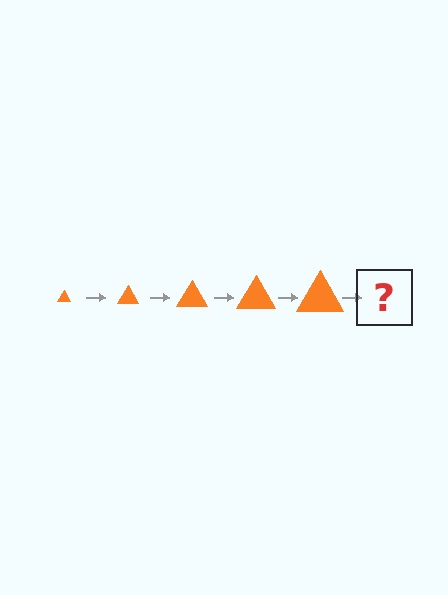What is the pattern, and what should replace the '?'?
The pattern is that the triangle gets progressively larger each step. The '?' should be an orange triangle, larger than the previous one.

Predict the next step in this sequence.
The next step is an orange triangle, larger than the previous one.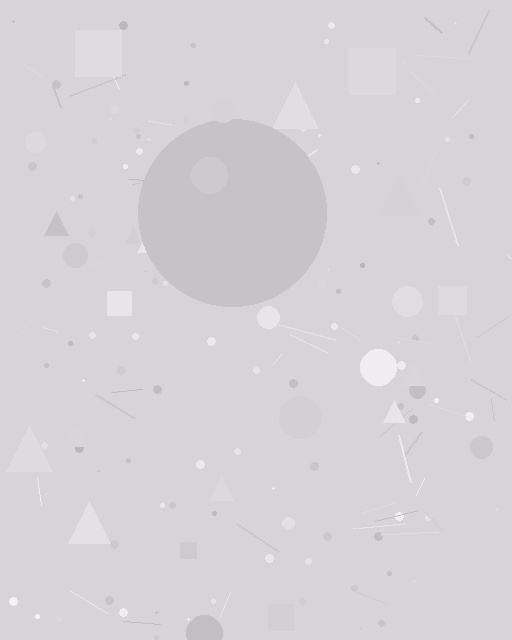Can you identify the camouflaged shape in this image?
The camouflaged shape is a circle.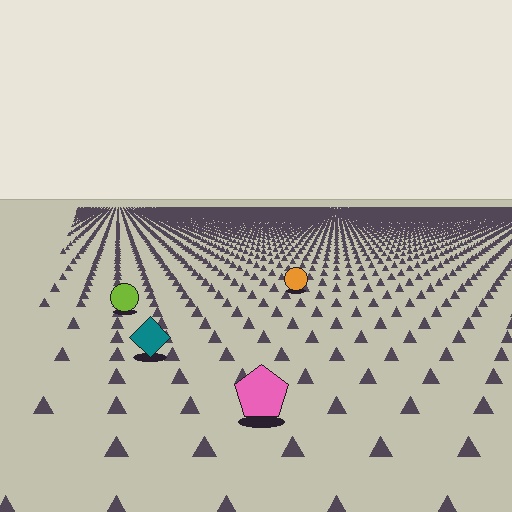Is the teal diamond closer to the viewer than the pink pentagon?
No. The pink pentagon is closer — you can tell from the texture gradient: the ground texture is coarser near it.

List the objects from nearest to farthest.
From nearest to farthest: the pink pentagon, the teal diamond, the lime circle, the orange circle.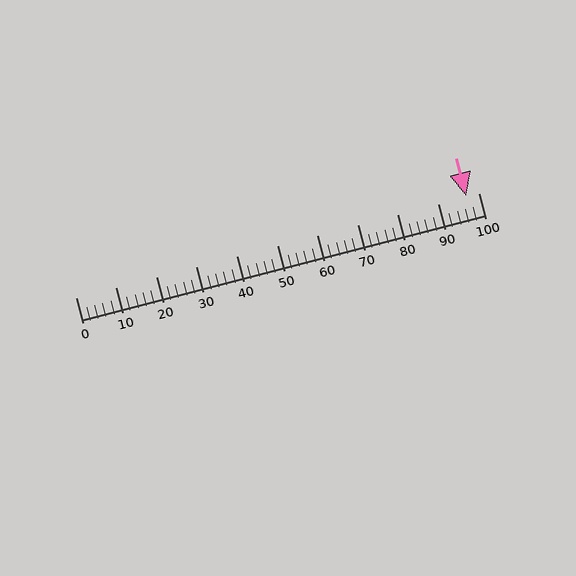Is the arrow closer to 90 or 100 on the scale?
The arrow is closer to 100.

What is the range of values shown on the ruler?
The ruler shows values from 0 to 100.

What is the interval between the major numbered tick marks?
The major tick marks are spaced 10 units apart.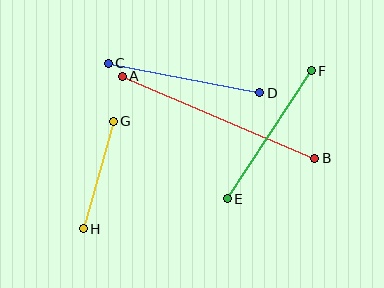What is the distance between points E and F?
The distance is approximately 153 pixels.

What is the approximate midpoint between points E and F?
The midpoint is at approximately (269, 135) pixels.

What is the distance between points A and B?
The distance is approximately 209 pixels.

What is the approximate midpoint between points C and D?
The midpoint is at approximately (184, 78) pixels.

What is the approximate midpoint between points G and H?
The midpoint is at approximately (98, 175) pixels.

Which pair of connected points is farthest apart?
Points A and B are farthest apart.